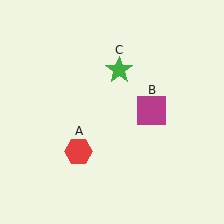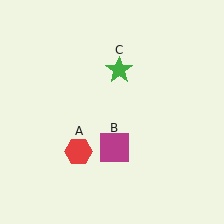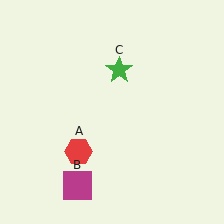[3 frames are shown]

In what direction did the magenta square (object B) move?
The magenta square (object B) moved down and to the left.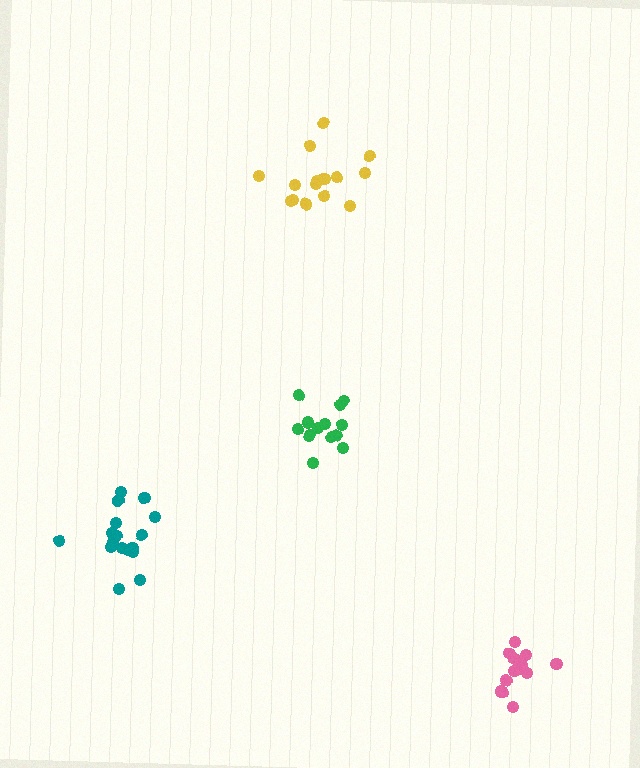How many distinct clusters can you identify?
There are 4 distinct clusters.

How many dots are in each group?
Group 1: 14 dots, Group 2: 17 dots, Group 3: 13 dots, Group 4: 16 dots (60 total).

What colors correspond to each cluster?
The clusters are colored: pink, teal, green, yellow.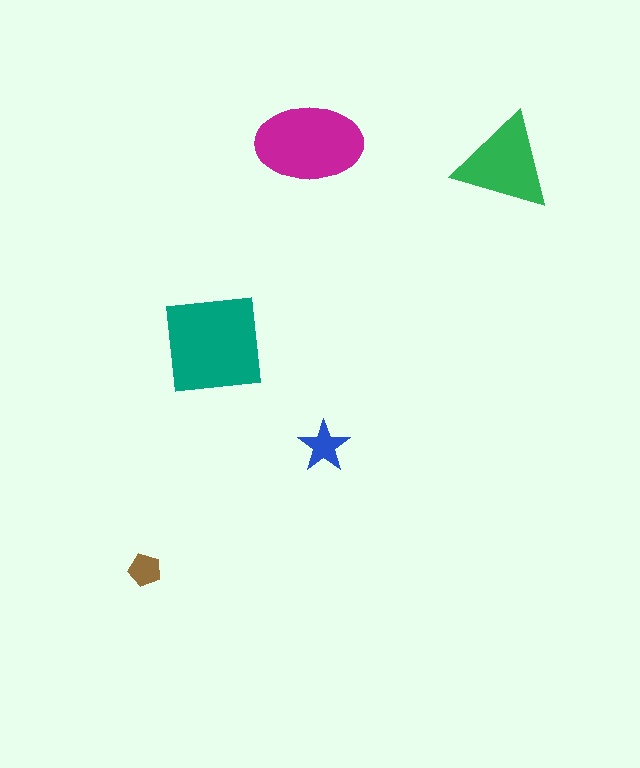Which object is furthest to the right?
The green triangle is rightmost.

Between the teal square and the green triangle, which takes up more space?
The teal square.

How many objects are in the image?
There are 5 objects in the image.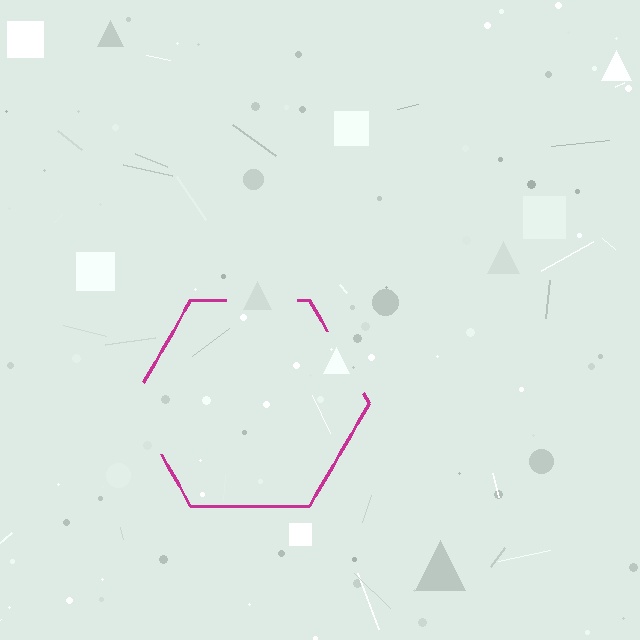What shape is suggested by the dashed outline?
The dashed outline suggests a hexagon.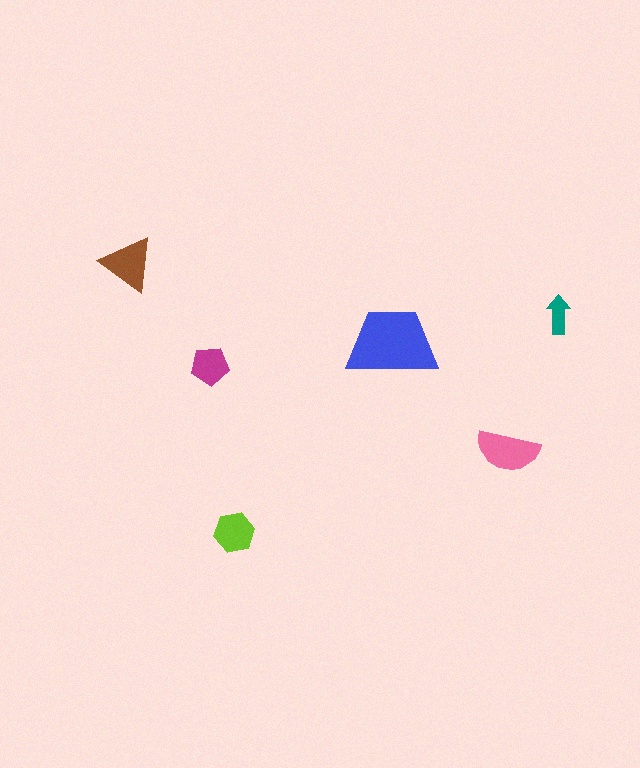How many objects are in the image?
There are 6 objects in the image.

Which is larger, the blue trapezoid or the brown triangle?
The blue trapezoid.